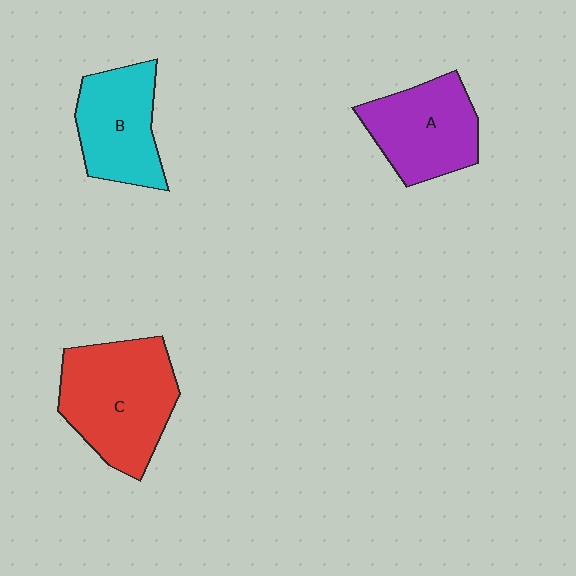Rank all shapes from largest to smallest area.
From largest to smallest: C (red), A (purple), B (cyan).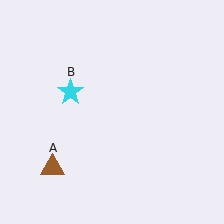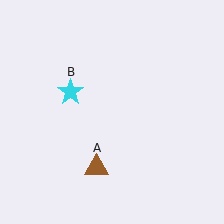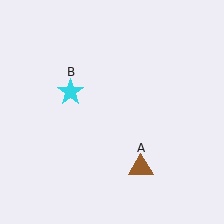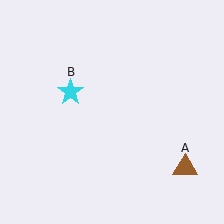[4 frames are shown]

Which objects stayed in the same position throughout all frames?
Cyan star (object B) remained stationary.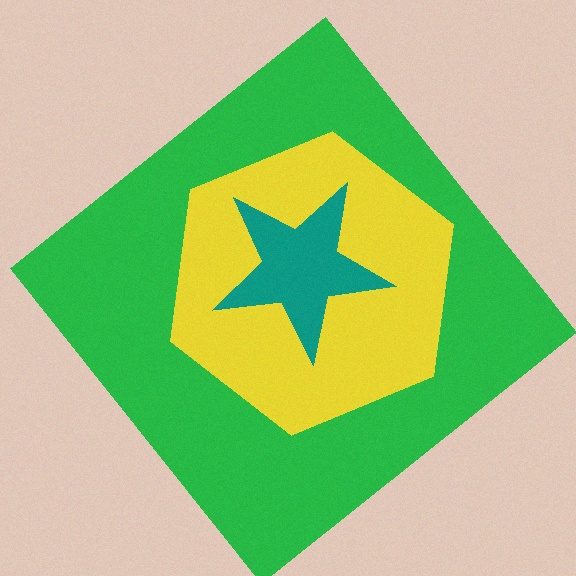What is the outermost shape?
The green diamond.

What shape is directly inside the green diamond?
The yellow hexagon.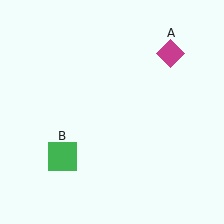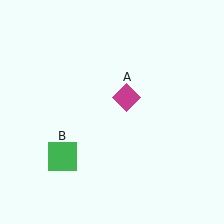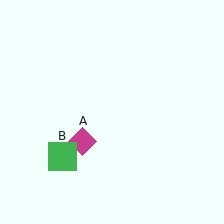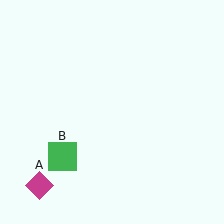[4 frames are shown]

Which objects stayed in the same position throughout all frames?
Green square (object B) remained stationary.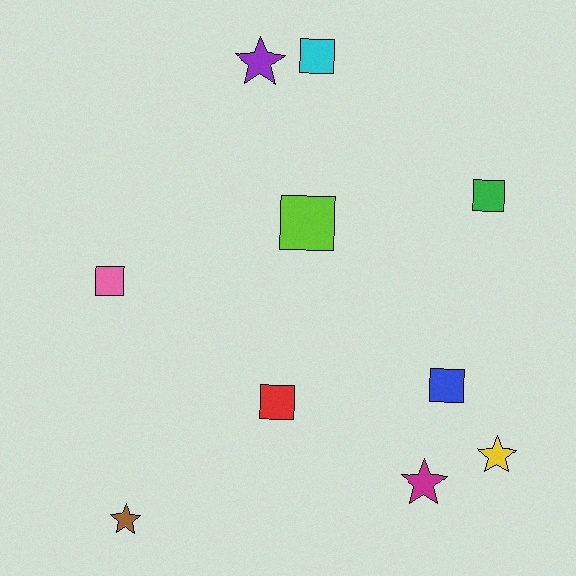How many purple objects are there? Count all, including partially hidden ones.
There is 1 purple object.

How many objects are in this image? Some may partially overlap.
There are 10 objects.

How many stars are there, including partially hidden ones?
There are 4 stars.